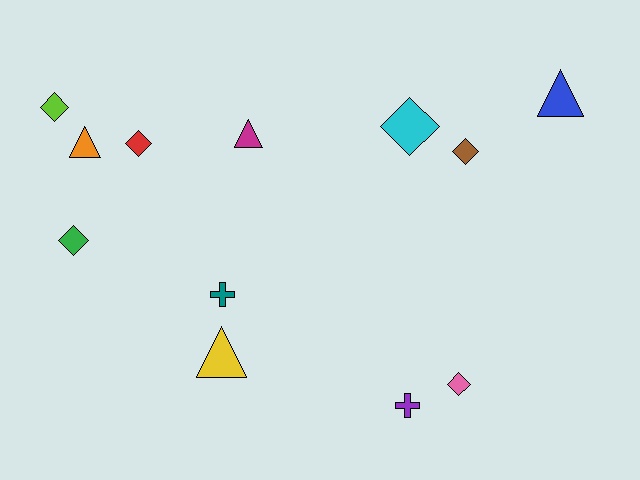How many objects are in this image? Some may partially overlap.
There are 12 objects.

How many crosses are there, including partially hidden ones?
There are 2 crosses.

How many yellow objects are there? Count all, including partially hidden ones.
There is 1 yellow object.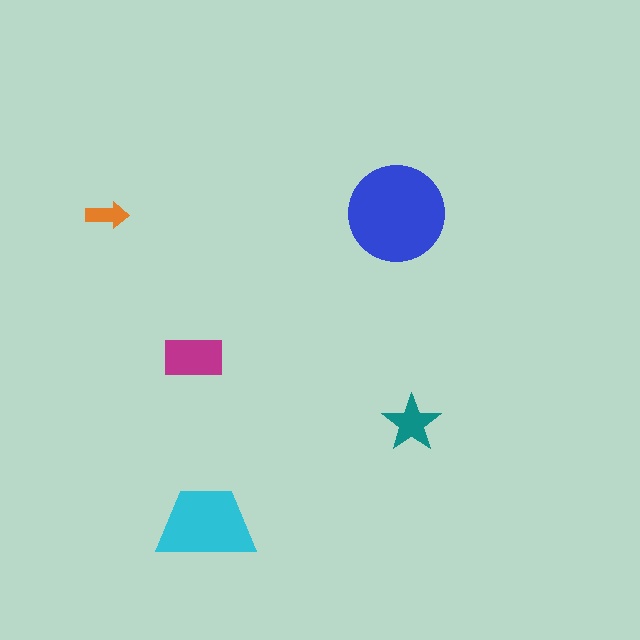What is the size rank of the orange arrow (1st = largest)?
5th.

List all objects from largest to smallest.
The blue circle, the cyan trapezoid, the magenta rectangle, the teal star, the orange arrow.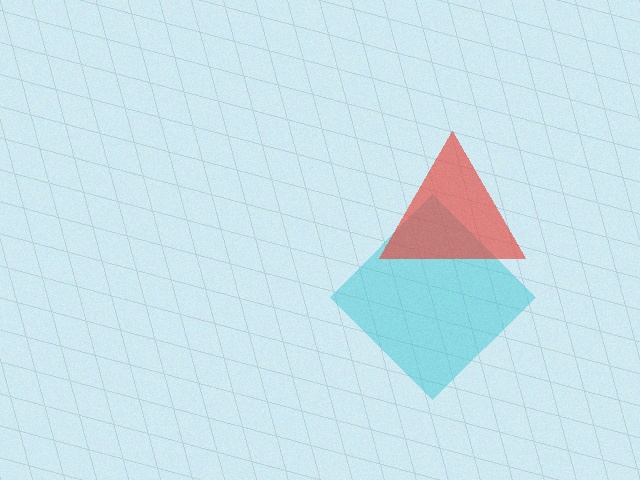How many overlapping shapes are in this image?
There are 2 overlapping shapes in the image.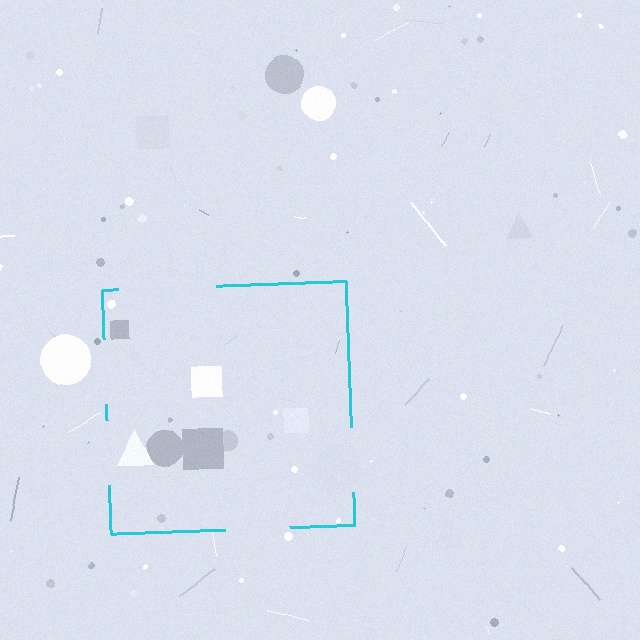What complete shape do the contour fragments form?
The contour fragments form a square.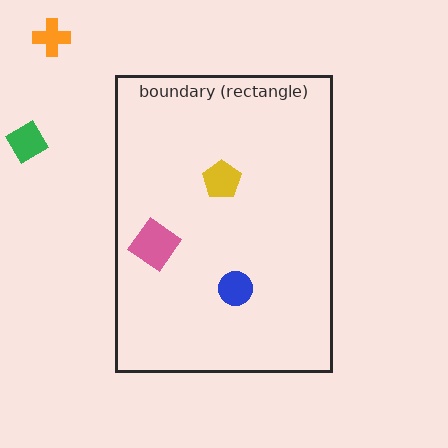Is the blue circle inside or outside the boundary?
Inside.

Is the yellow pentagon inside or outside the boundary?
Inside.